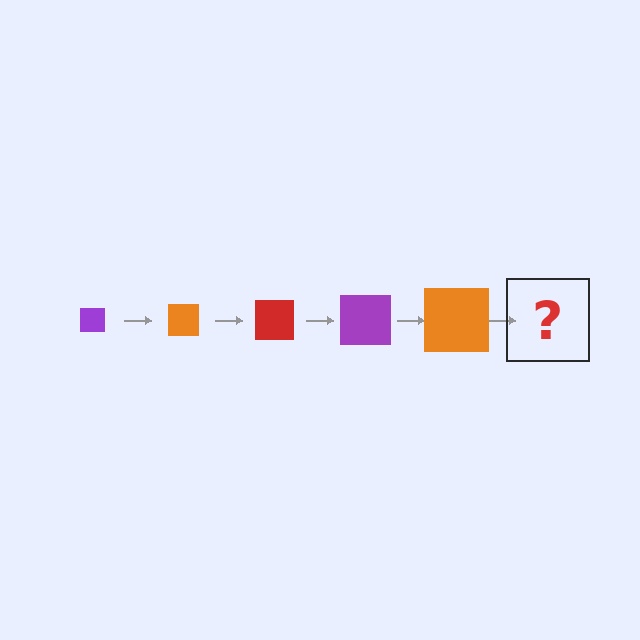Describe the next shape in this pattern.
It should be a red square, larger than the previous one.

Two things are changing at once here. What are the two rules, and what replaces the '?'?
The two rules are that the square grows larger each step and the color cycles through purple, orange, and red. The '?' should be a red square, larger than the previous one.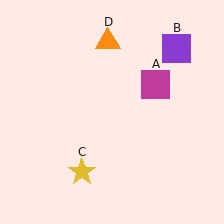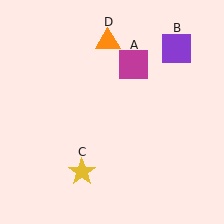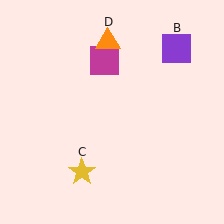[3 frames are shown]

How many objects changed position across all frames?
1 object changed position: magenta square (object A).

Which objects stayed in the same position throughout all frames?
Purple square (object B) and yellow star (object C) and orange triangle (object D) remained stationary.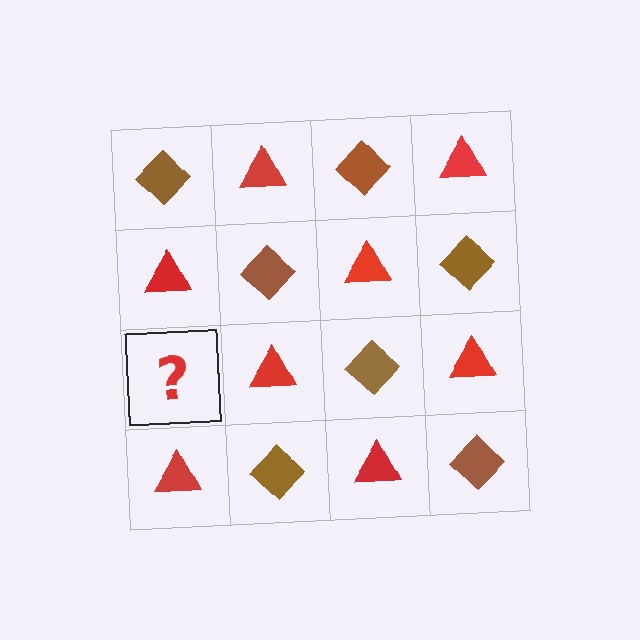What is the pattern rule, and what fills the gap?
The rule is that it alternates brown diamond and red triangle in a checkerboard pattern. The gap should be filled with a brown diamond.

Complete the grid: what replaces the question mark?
The question mark should be replaced with a brown diamond.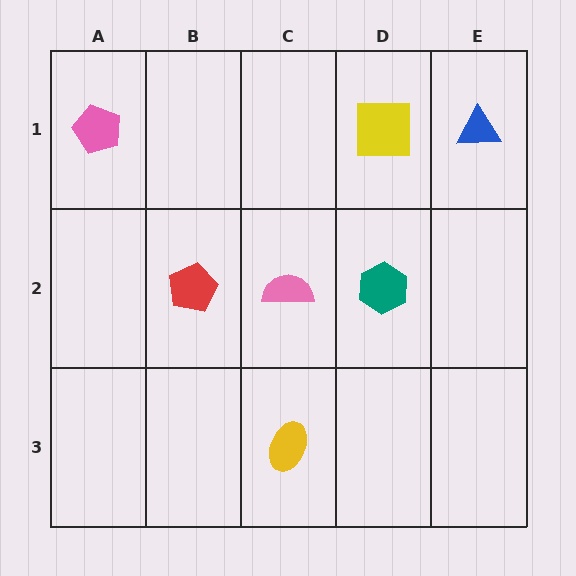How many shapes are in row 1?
3 shapes.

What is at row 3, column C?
A yellow ellipse.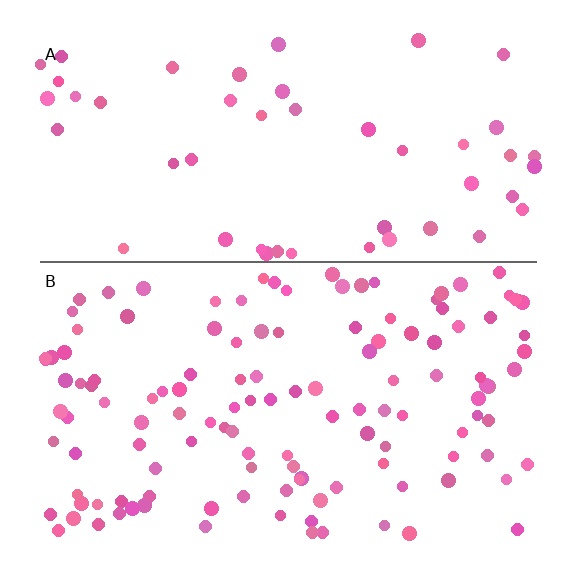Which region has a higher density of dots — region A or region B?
B (the bottom).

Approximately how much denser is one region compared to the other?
Approximately 2.6× — region B over region A.